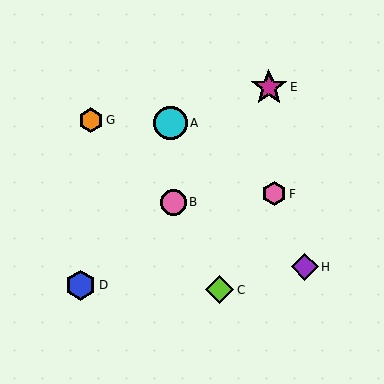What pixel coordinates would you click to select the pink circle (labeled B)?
Click at (173, 202) to select the pink circle B.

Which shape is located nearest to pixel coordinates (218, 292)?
The lime diamond (labeled C) at (220, 290) is nearest to that location.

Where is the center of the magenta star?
The center of the magenta star is at (269, 87).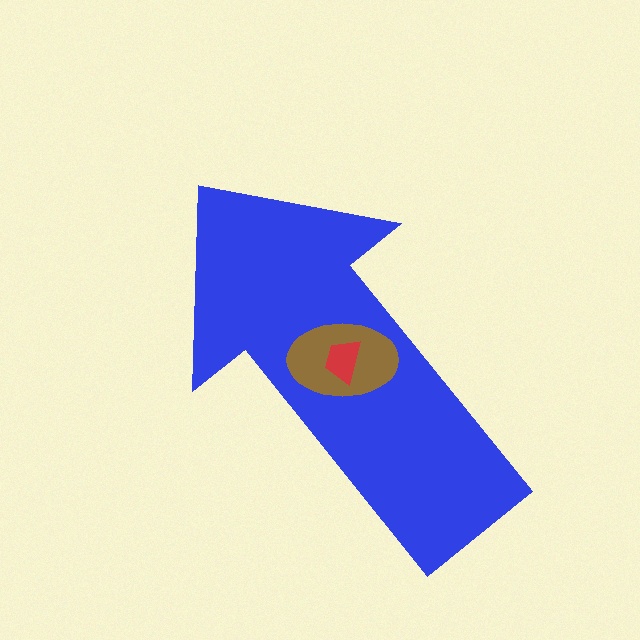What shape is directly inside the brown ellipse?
The red trapezoid.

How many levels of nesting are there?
3.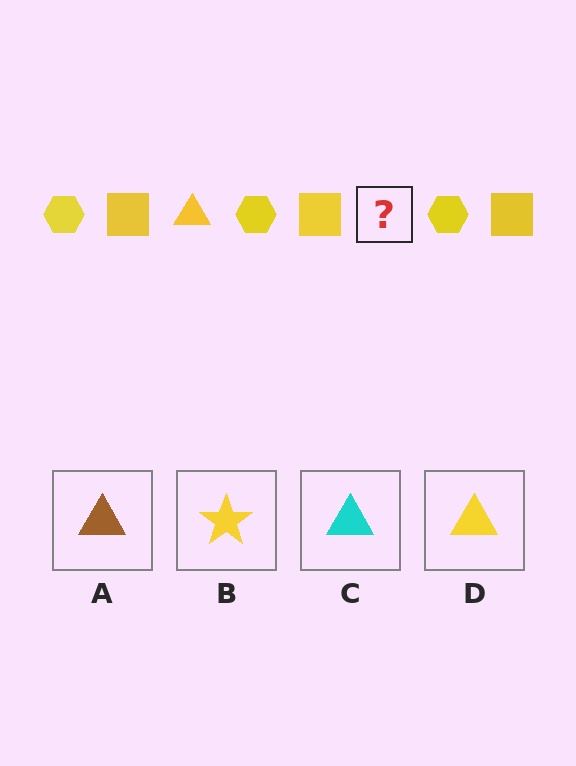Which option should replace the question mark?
Option D.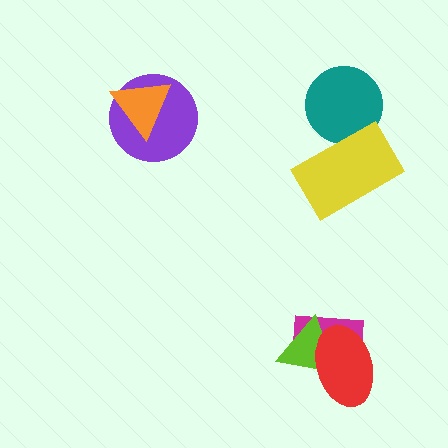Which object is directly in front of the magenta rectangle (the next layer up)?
The lime triangle is directly in front of the magenta rectangle.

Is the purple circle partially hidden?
Yes, it is partially covered by another shape.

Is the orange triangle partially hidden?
No, no other shape covers it.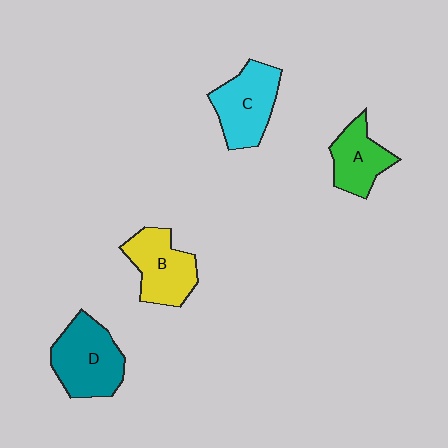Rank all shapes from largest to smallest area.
From largest to smallest: D (teal), C (cyan), B (yellow), A (green).